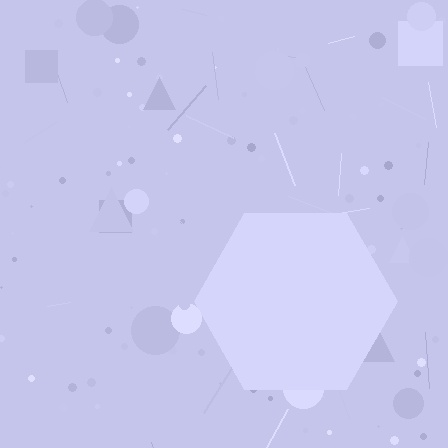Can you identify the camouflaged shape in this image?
The camouflaged shape is a hexagon.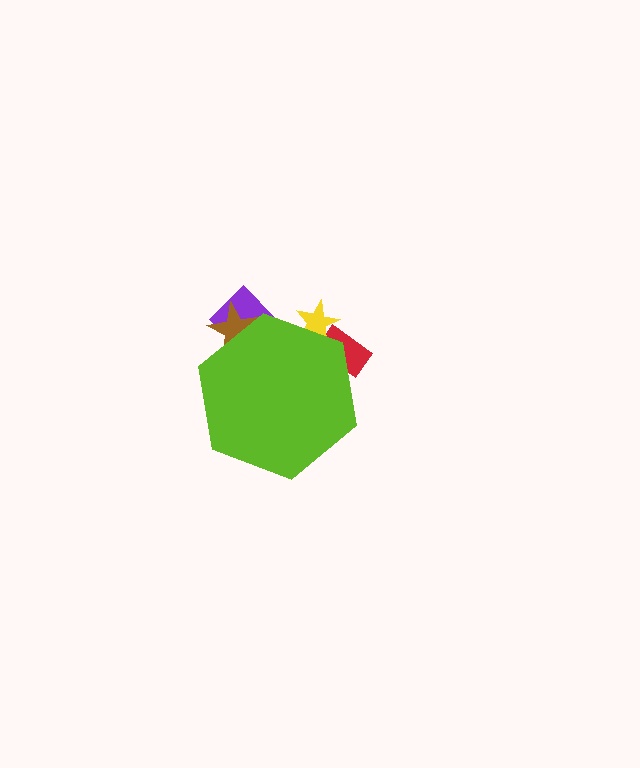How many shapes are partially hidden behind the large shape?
4 shapes are partially hidden.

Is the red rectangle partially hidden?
Yes, the red rectangle is partially hidden behind the lime hexagon.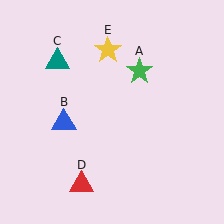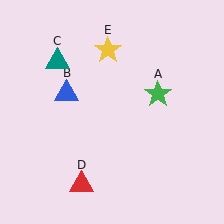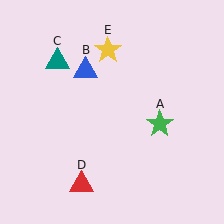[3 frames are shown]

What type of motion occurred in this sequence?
The green star (object A), blue triangle (object B) rotated clockwise around the center of the scene.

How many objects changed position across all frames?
2 objects changed position: green star (object A), blue triangle (object B).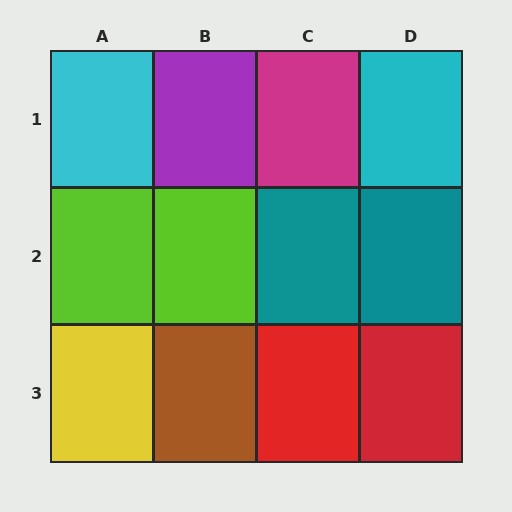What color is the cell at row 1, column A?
Cyan.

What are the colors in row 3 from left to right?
Yellow, brown, red, red.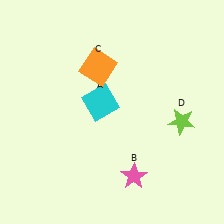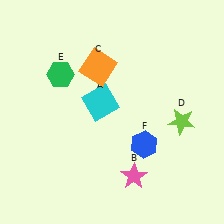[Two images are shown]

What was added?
A green hexagon (E), a blue hexagon (F) were added in Image 2.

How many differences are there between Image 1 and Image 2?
There are 2 differences between the two images.